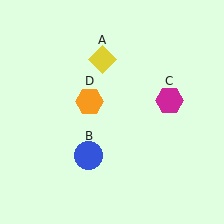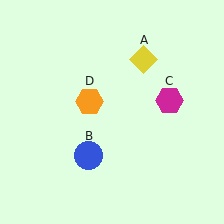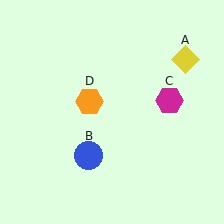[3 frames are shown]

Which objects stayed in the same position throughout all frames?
Blue circle (object B) and magenta hexagon (object C) and orange hexagon (object D) remained stationary.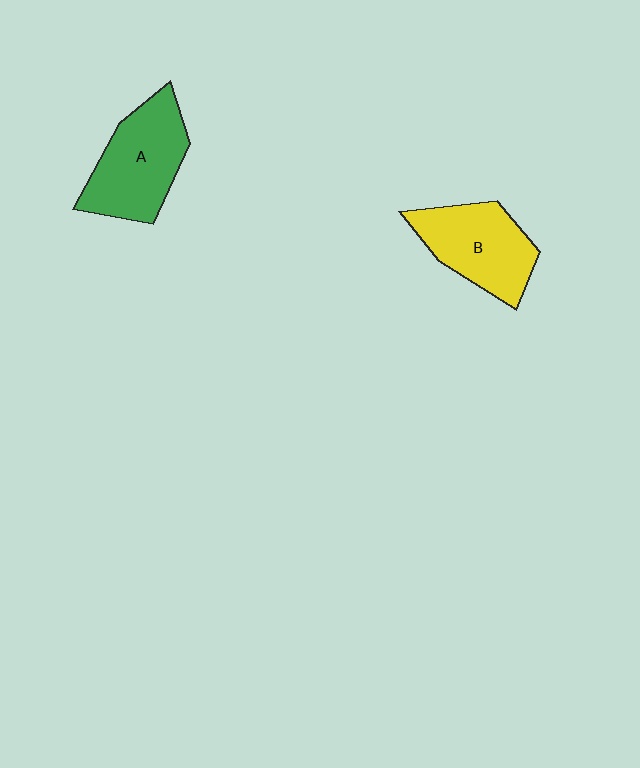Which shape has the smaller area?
Shape B (yellow).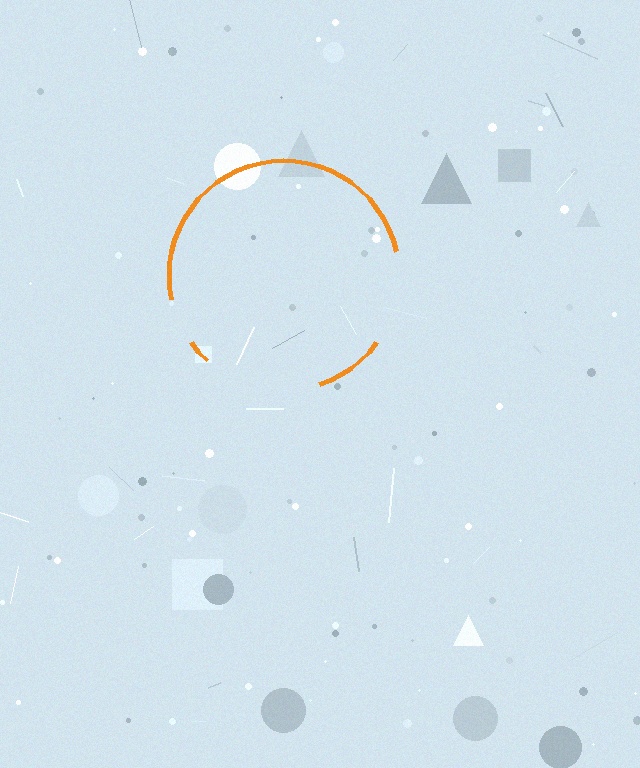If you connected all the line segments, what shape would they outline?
They would outline a circle.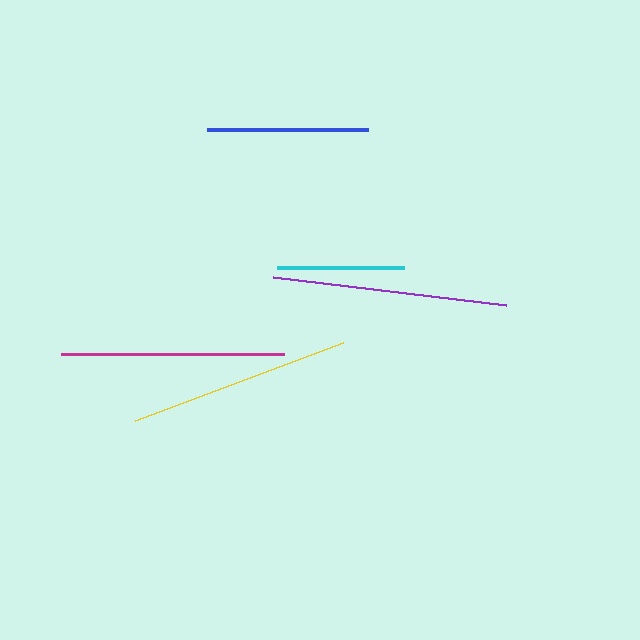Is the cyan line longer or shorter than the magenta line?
The magenta line is longer than the cyan line.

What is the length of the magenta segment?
The magenta segment is approximately 223 pixels long.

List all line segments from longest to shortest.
From longest to shortest: purple, magenta, yellow, blue, cyan.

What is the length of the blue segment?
The blue segment is approximately 160 pixels long.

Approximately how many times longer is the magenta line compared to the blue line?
The magenta line is approximately 1.4 times the length of the blue line.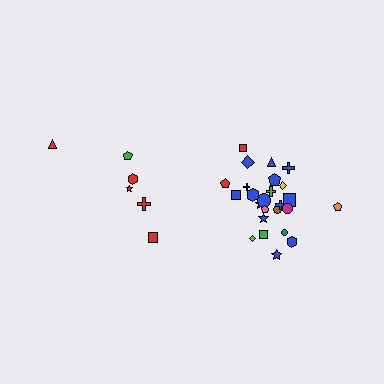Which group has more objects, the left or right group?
The right group.